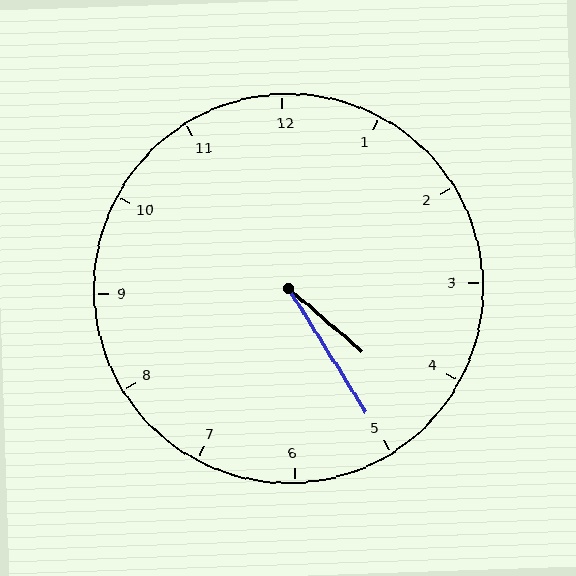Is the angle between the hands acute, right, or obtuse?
It is acute.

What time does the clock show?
4:25.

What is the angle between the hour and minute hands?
Approximately 18 degrees.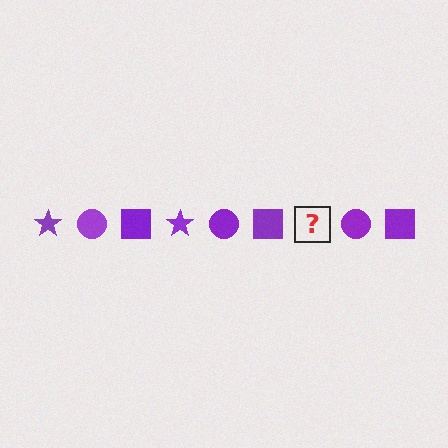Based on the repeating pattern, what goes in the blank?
The blank should be a purple star.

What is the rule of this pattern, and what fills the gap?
The rule is that the pattern cycles through star, circle, square shapes in purple. The gap should be filled with a purple star.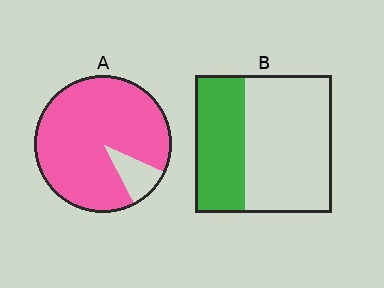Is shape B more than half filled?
No.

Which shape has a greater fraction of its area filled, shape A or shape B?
Shape A.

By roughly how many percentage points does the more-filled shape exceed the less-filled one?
By roughly 55 percentage points (A over B).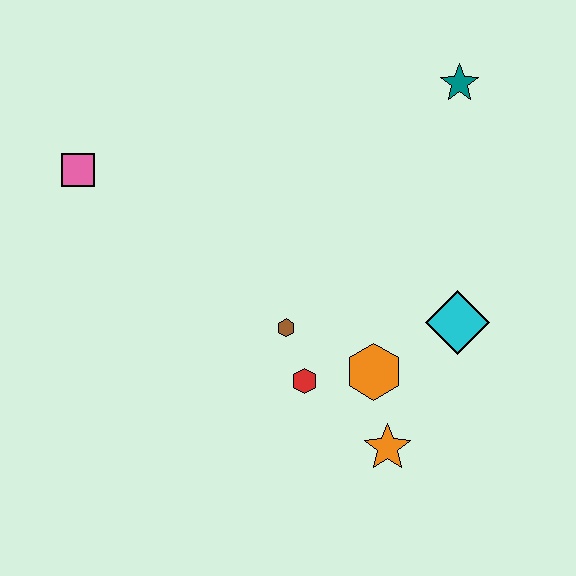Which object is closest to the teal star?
The cyan diamond is closest to the teal star.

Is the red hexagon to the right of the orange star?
No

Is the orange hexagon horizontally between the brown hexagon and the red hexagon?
No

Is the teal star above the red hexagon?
Yes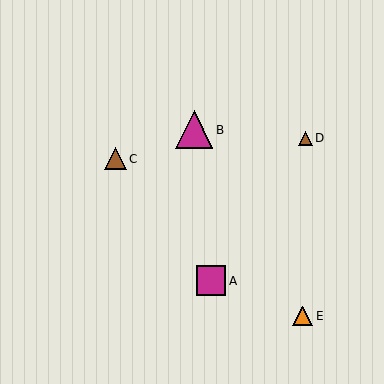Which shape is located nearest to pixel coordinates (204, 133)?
The magenta triangle (labeled B) at (194, 130) is nearest to that location.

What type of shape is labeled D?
Shape D is a brown triangle.